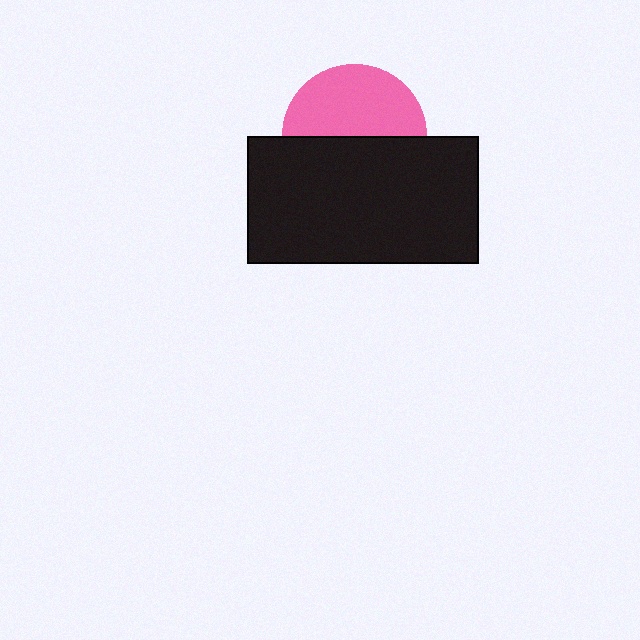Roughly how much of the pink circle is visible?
About half of it is visible (roughly 50%).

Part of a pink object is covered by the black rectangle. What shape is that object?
It is a circle.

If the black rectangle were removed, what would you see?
You would see the complete pink circle.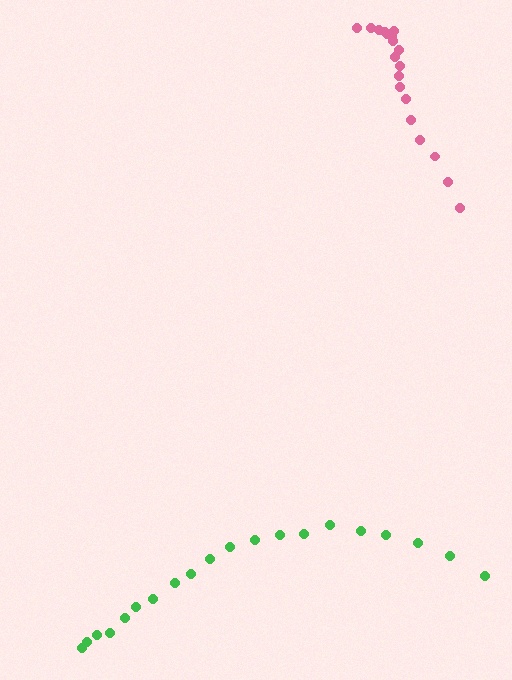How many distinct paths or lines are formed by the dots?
There are 2 distinct paths.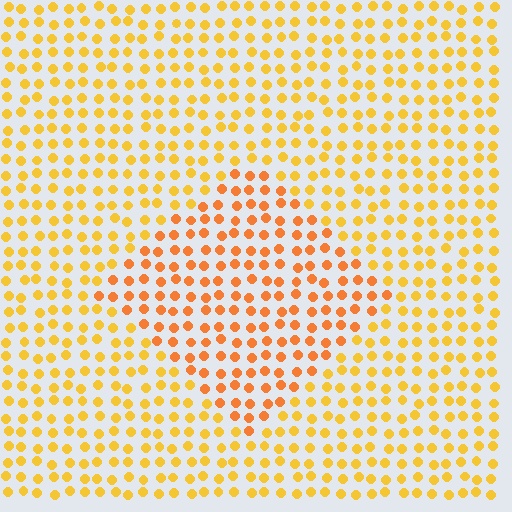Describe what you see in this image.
The image is filled with small yellow elements in a uniform arrangement. A diamond-shaped region is visible where the elements are tinted to a slightly different hue, forming a subtle color boundary.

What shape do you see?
I see a diamond.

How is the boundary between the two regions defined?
The boundary is defined purely by a slight shift in hue (about 23 degrees). Spacing, size, and orientation are identical on both sides.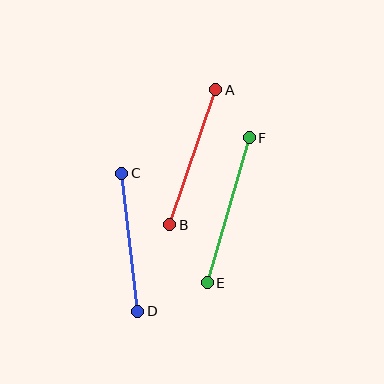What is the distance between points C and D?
The distance is approximately 139 pixels.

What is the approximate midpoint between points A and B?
The midpoint is at approximately (193, 157) pixels.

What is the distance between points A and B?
The distance is approximately 142 pixels.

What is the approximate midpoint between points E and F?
The midpoint is at approximately (228, 210) pixels.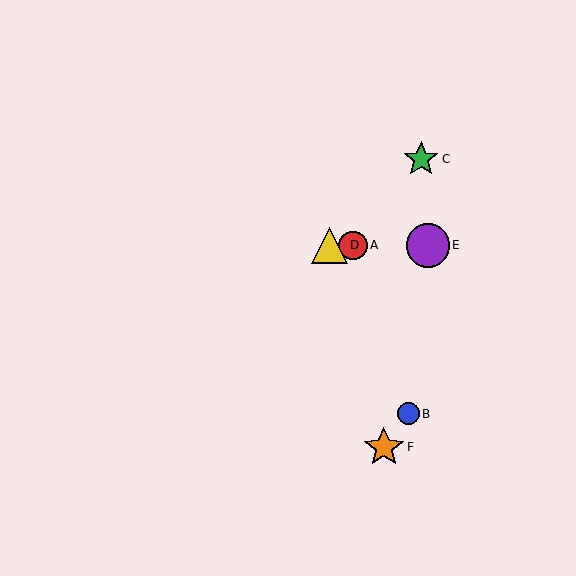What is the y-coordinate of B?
Object B is at y≈414.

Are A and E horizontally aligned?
Yes, both are at y≈245.